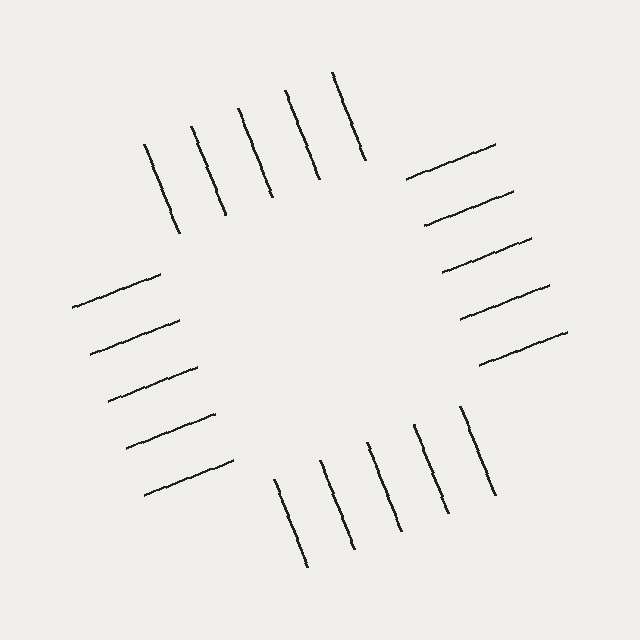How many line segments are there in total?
20 — 5 along each of the 4 edges.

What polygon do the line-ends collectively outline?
An illusory square — the line segments terminate on its edges but no continuous stroke is drawn.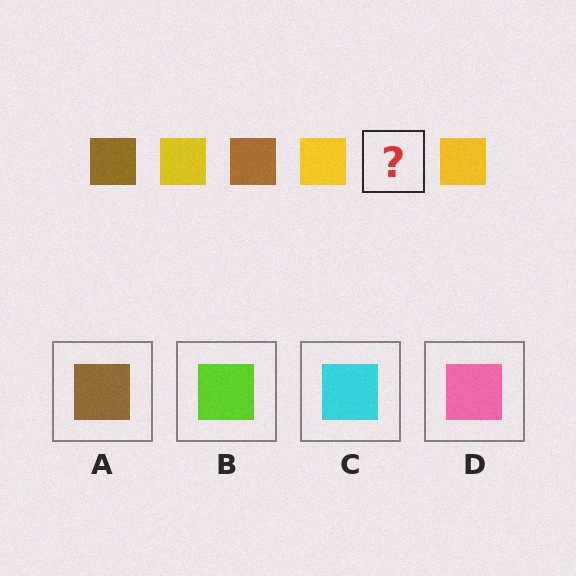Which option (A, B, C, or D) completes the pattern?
A.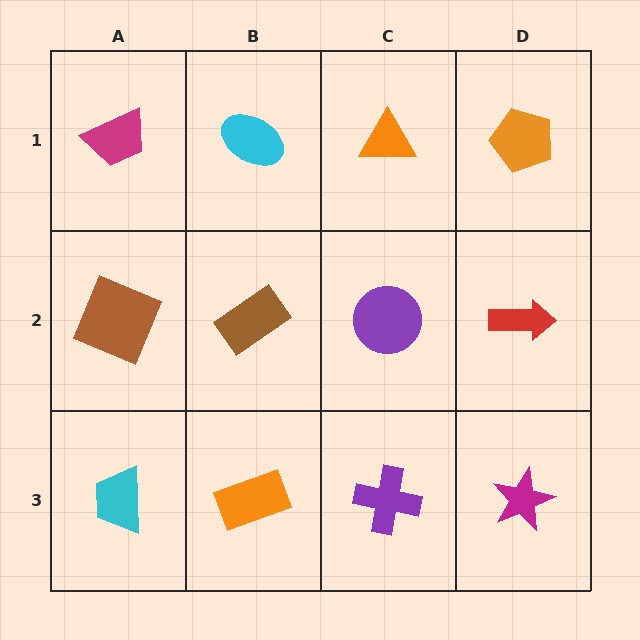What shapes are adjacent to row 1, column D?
A red arrow (row 2, column D), an orange triangle (row 1, column C).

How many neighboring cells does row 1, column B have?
3.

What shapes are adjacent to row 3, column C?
A purple circle (row 2, column C), an orange rectangle (row 3, column B), a magenta star (row 3, column D).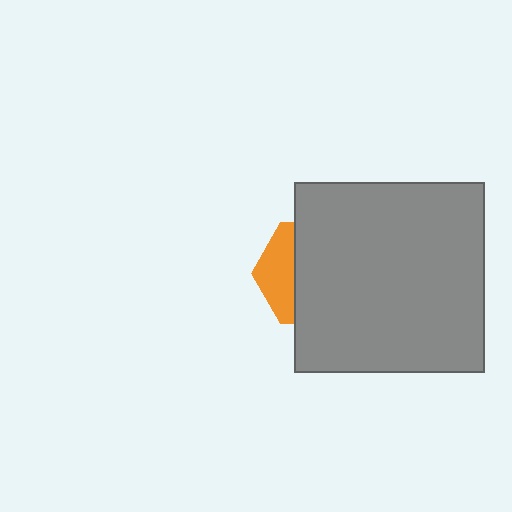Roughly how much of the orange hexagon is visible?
A small part of it is visible (roughly 32%).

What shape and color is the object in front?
The object in front is a gray square.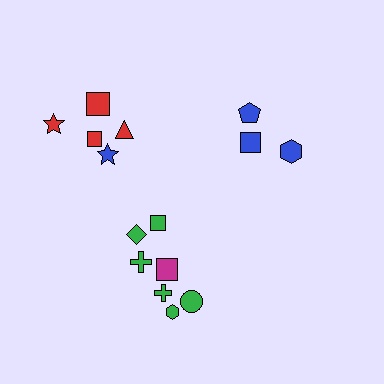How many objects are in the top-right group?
There are 3 objects.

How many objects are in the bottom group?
There are 7 objects.